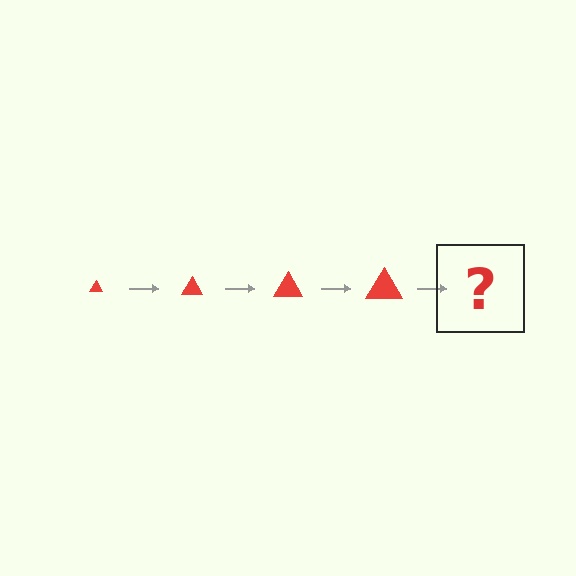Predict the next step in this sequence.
The next step is a red triangle, larger than the previous one.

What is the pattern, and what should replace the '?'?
The pattern is that the triangle gets progressively larger each step. The '?' should be a red triangle, larger than the previous one.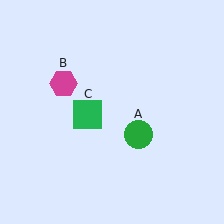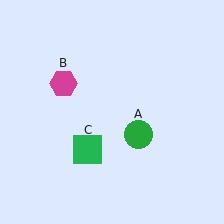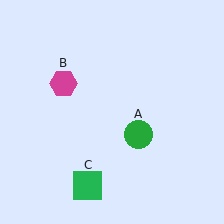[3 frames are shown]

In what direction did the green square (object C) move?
The green square (object C) moved down.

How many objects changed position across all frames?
1 object changed position: green square (object C).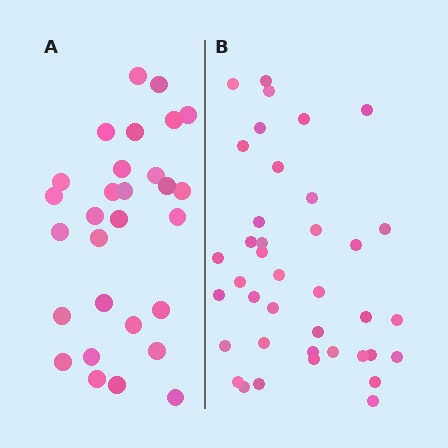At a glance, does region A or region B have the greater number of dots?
Region B (the right region) has more dots.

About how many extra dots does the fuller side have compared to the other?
Region B has roughly 10 or so more dots than region A.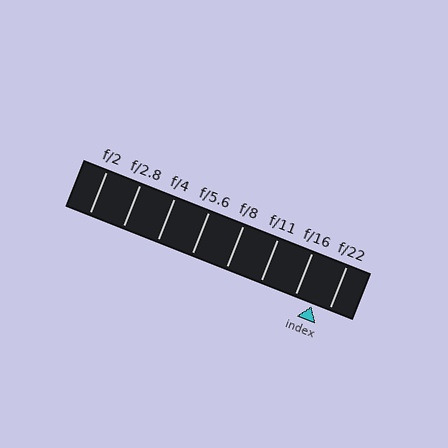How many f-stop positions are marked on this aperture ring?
There are 8 f-stop positions marked.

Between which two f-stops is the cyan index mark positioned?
The index mark is between f/16 and f/22.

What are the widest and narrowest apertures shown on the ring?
The widest aperture shown is f/2 and the narrowest is f/22.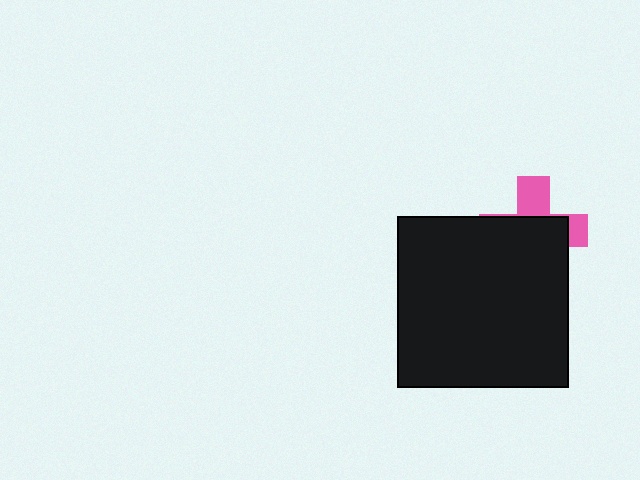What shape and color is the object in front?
The object in front is a black square.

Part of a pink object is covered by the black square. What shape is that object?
It is a cross.